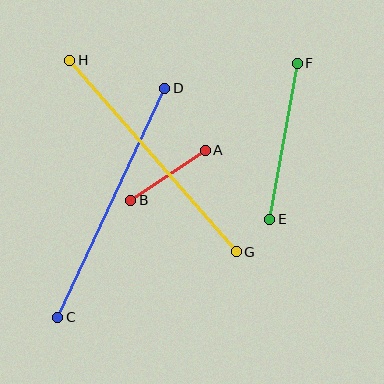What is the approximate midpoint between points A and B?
The midpoint is at approximately (168, 175) pixels.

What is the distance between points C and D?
The distance is approximately 253 pixels.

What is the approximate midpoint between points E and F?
The midpoint is at approximately (283, 141) pixels.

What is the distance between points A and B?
The distance is approximately 90 pixels.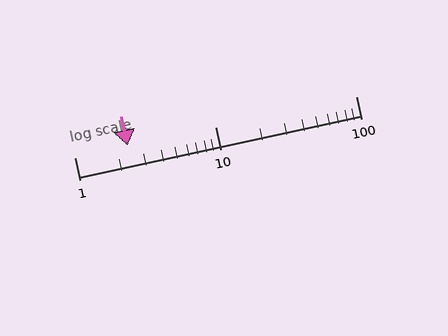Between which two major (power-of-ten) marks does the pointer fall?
The pointer is between 1 and 10.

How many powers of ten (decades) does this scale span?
The scale spans 2 decades, from 1 to 100.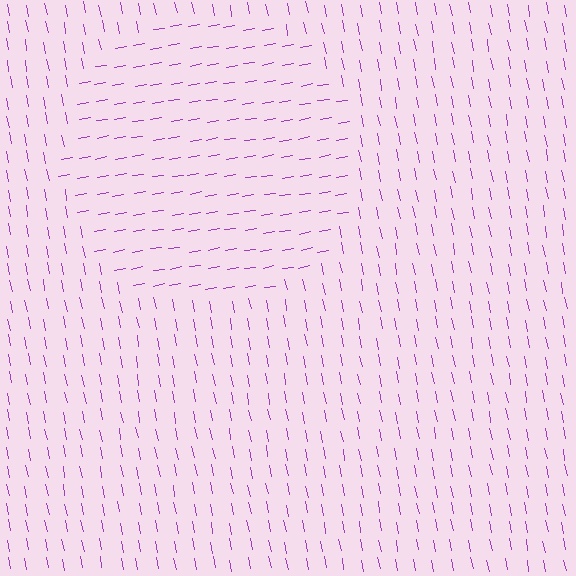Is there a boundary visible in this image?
Yes, there is a texture boundary formed by a change in line orientation.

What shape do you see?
I see a circle.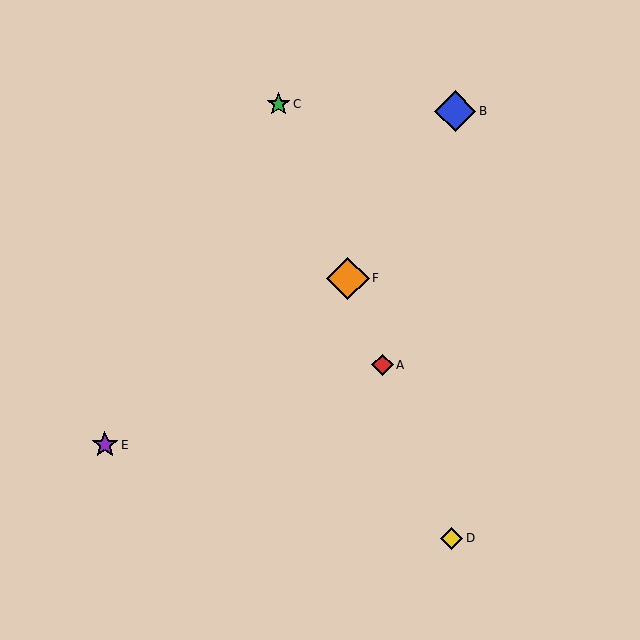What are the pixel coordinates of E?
Object E is at (105, 445).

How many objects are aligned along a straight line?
4 objects (A, C, D, F) are aligned along a straight line.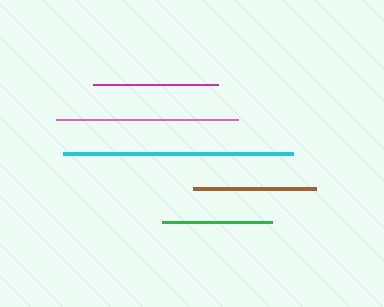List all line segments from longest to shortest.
From longest to shortest: cyan, pink, magenta, brown, green.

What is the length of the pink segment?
The pink segment is approximately 182 pixels long.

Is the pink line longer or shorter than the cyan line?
The cyan line is longer than the pink line.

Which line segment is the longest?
The cyan line is the longest at approximately 230 pixels.